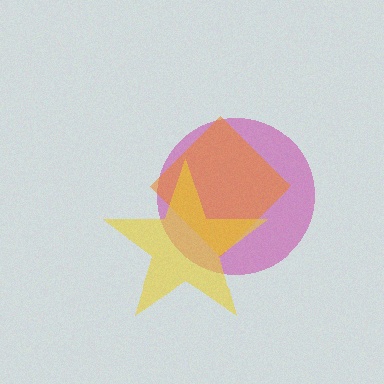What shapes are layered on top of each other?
The layered shapes are: a magenta circle, an orange diamond, a yellow star.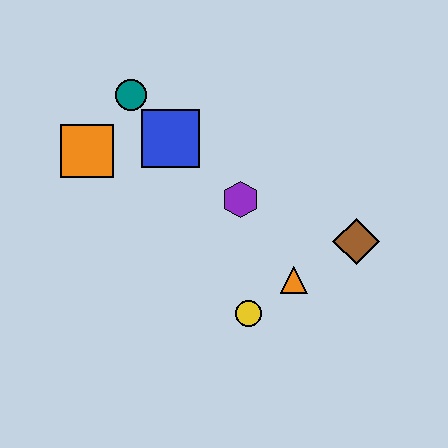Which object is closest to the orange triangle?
The yellow circle is closest to the orange triangle.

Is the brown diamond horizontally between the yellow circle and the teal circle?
No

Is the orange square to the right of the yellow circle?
No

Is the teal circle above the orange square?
Yes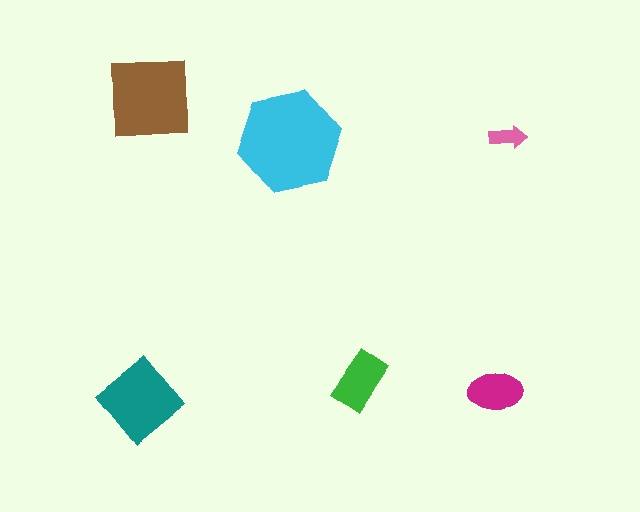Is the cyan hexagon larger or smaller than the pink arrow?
Larger.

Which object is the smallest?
The pink arrow.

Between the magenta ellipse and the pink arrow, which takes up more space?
The magenta ellipse.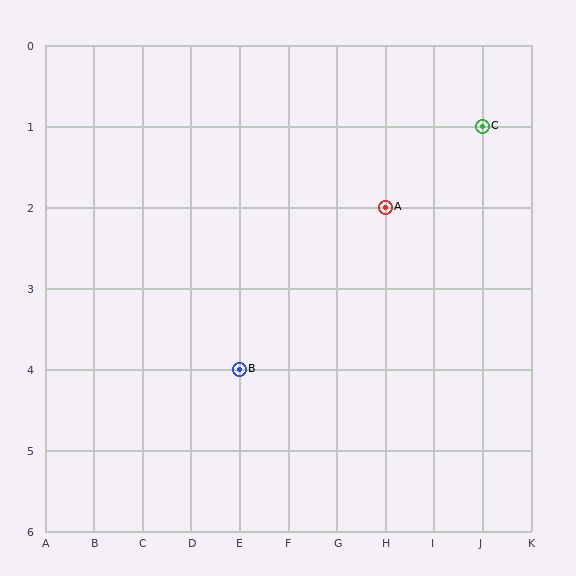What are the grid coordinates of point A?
Point A is at grid coordinates (H, 2).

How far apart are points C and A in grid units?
Points C and A are 2 columns and 1 row apart (about 2.2 grid units diagonally).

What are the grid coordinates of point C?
Point C is at grid coordinates (J, 1).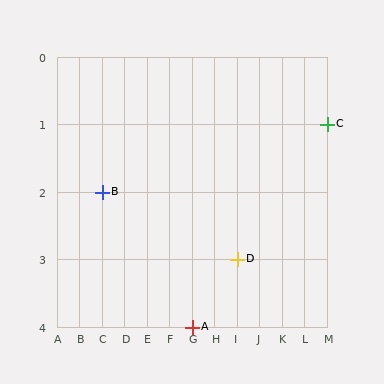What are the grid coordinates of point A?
Point A is at grid coordinates (G, 4).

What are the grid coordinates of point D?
Point D is at grid coordinates (I, 3).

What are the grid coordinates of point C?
Point C is at grid coordinates (M, 1).